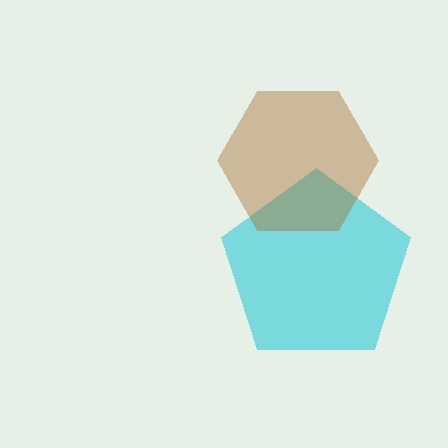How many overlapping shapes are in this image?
There are 2 overlapping shapes in the image.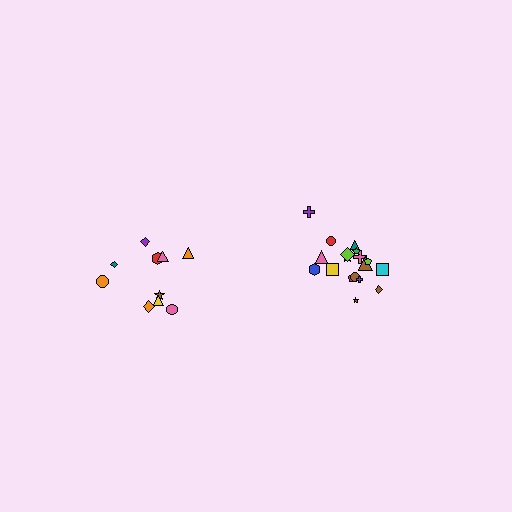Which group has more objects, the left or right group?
The right group.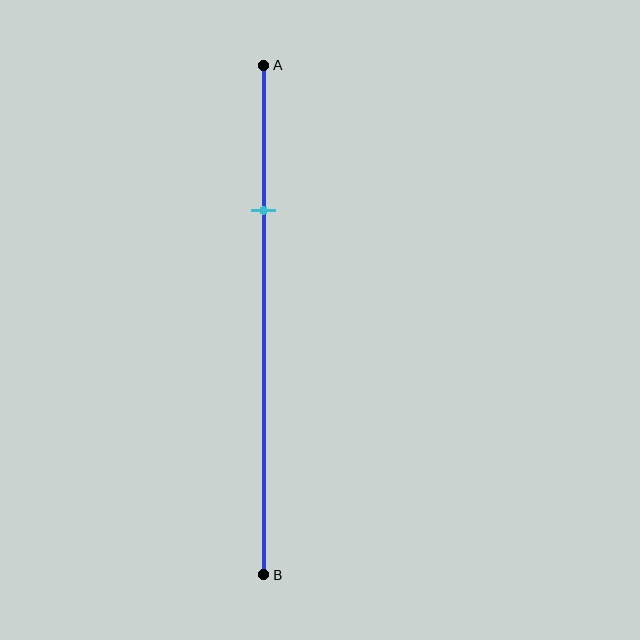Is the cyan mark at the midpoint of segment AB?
No, the mark is at about 30% from A, not at the 50% midpoint.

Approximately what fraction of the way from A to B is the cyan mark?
The cyan mark is approximately 30% of the way from A to B.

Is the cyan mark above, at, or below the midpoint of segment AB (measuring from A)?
The cyan mark is above the midpoint of segment AB.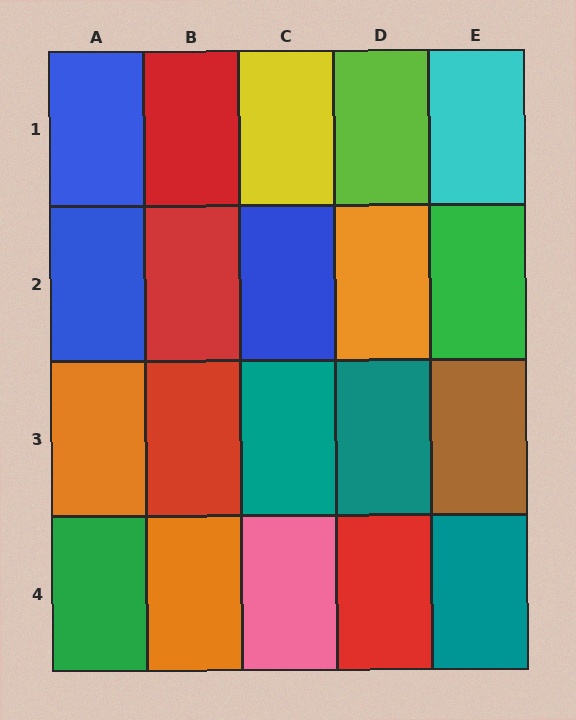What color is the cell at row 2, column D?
Orange.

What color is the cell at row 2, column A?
Blue.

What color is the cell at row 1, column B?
Red.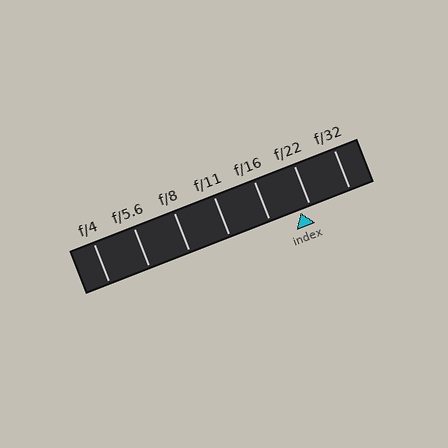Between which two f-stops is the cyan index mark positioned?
The index mark is between f/16 and f/22.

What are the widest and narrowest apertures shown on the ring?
The widest aperture shown is f/4 and the narrowest is f/32.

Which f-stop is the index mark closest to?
The index mark is closest to f/22.